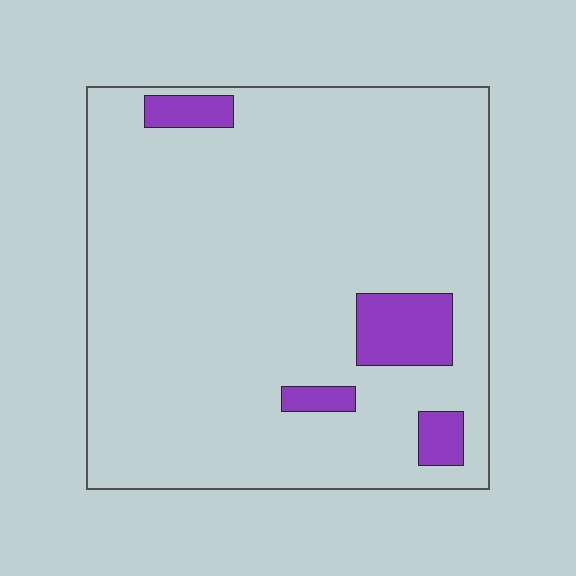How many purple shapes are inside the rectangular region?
4.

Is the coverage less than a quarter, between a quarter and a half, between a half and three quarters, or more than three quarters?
Less than a quarter.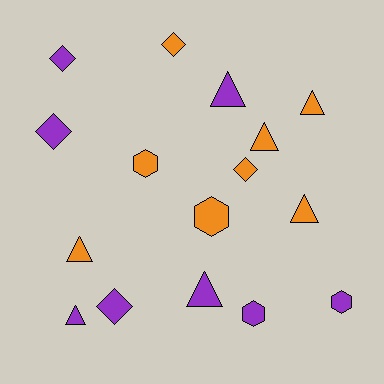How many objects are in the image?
There are 16 objects.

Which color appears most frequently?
Orange, with 8 objects.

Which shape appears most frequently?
Triangle, with 7 objects.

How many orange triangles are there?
There are 4 orange triangles.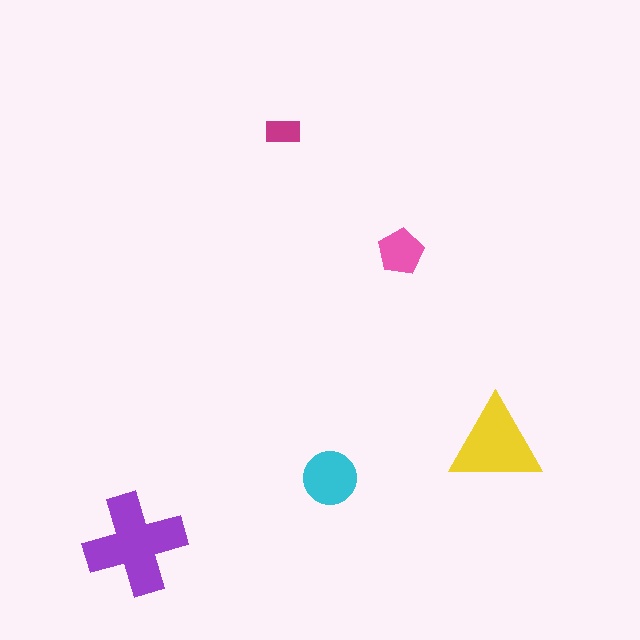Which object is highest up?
The magenta rectangle is topmost.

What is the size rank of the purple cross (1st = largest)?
1st.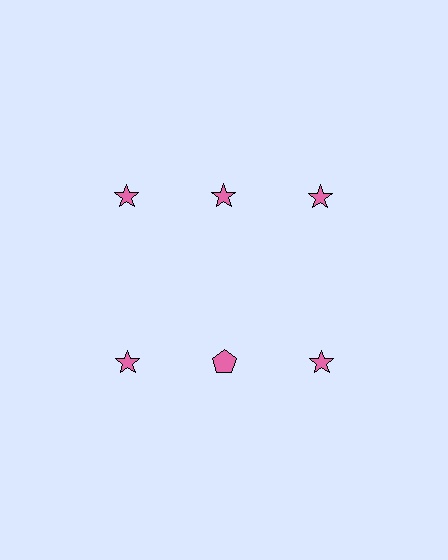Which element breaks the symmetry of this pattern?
The pink pentagon in the second row, second from left column breaks the symmetry. All other shapes are pink stars.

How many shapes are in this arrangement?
There are 6 shapes arranged in a grid pattern.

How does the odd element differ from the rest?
It has a different shape: pentagon instead of star.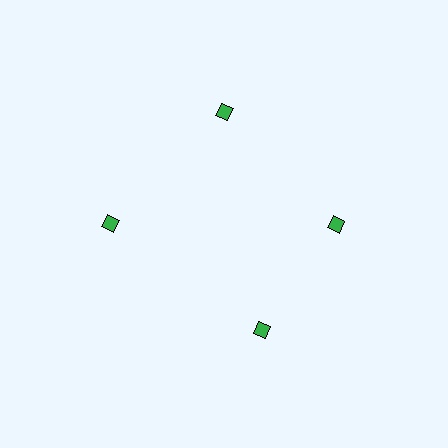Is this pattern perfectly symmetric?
No. The 4 green diamonds are arranged in a ring, but one element near the 6 o'clock position is rotated out of alignment along the ring, breaking the 4-fold rotational symmetry.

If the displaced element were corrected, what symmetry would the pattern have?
It would have 4-fold rotational symmetry — the pattern would map onto itself every 90 degrees.